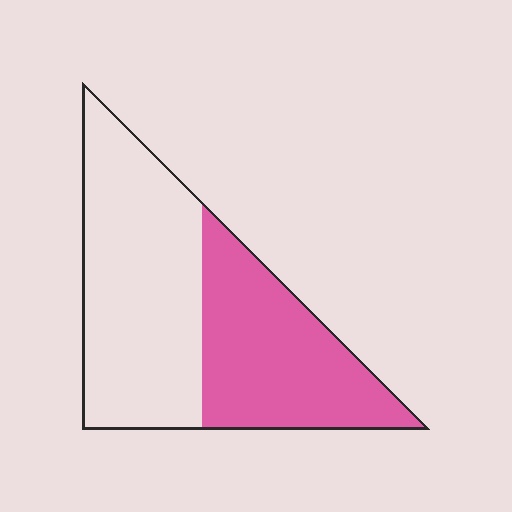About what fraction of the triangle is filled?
About two fifths (2/5).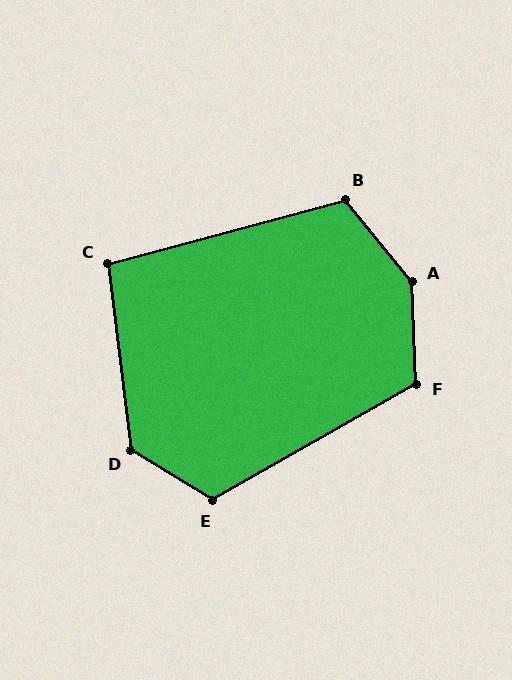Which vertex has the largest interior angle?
A, at approximately 144 degrees.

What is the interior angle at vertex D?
Approximately 129 degrees (obtuse).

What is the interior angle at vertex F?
Approximately 117 degrees (obtuse).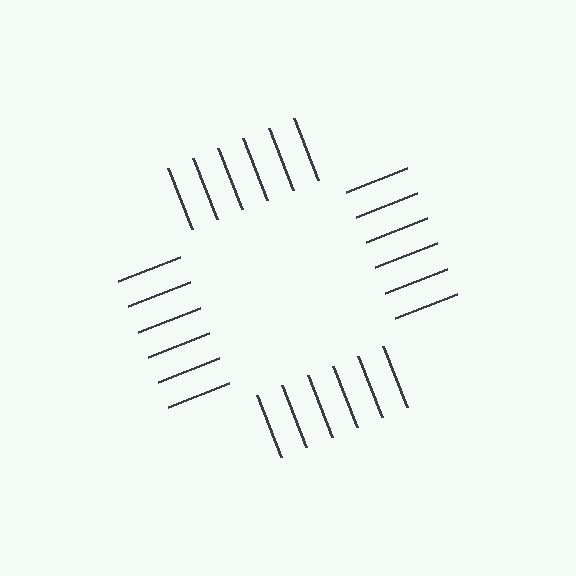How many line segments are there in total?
24 — 6 along each of the 4 edges.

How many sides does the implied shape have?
4 sides — the line-ends trace a square.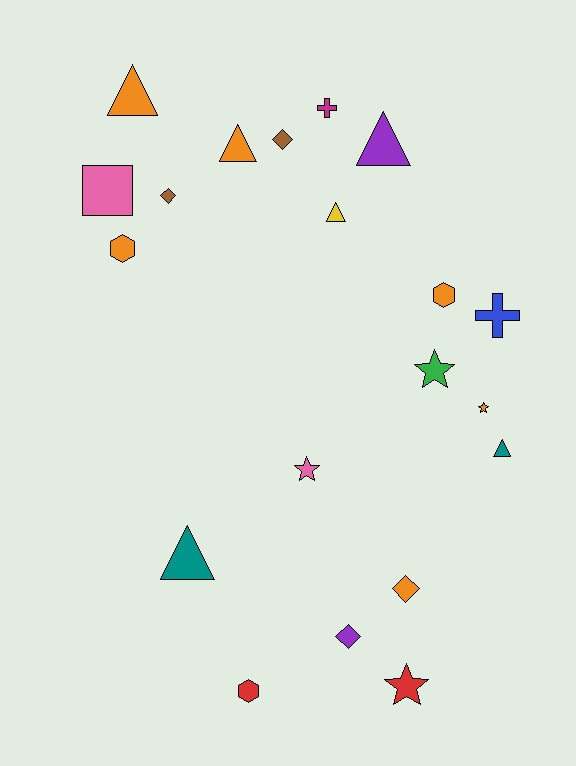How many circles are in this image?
There are no circles.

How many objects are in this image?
There are 20 objects.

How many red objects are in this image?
There are 2 red objects.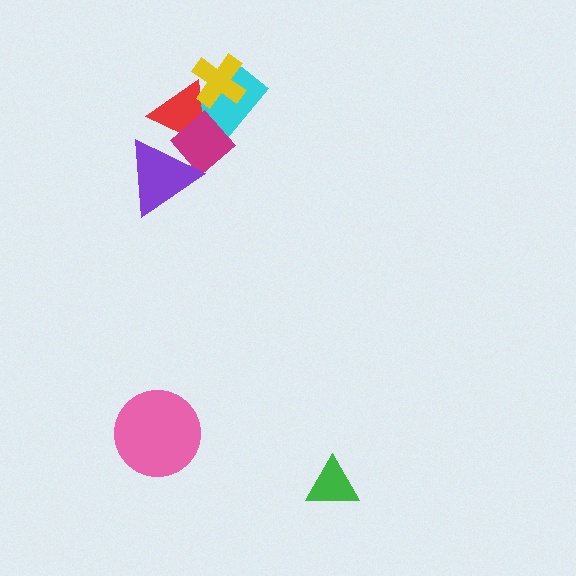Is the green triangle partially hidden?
No, no other shape covers it.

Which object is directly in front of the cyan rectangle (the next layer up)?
The red triangle is directly in front of the cyan rectangle.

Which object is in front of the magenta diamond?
The purple triangle is in front of the magenta diamond.